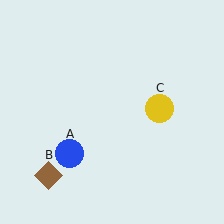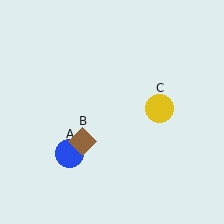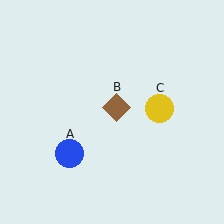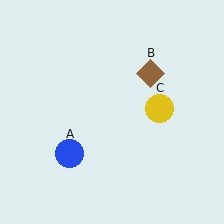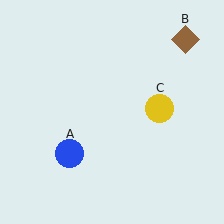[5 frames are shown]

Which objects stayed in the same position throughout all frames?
Blue circle (object A) and yellow circle (object C) remained stationary.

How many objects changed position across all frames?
1 object changed position: brown diamond (object B).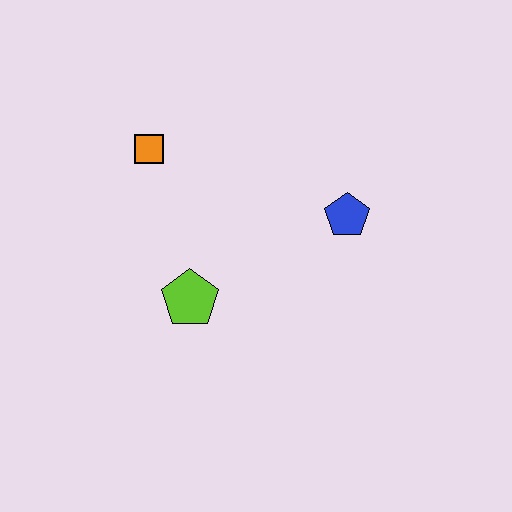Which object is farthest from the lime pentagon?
The blue pentagon is farthest from the lime pentagon.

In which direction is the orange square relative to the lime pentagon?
The orange square is above the lime pentagon.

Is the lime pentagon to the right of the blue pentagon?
No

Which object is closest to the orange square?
The lime pentagon is closest to the orange square.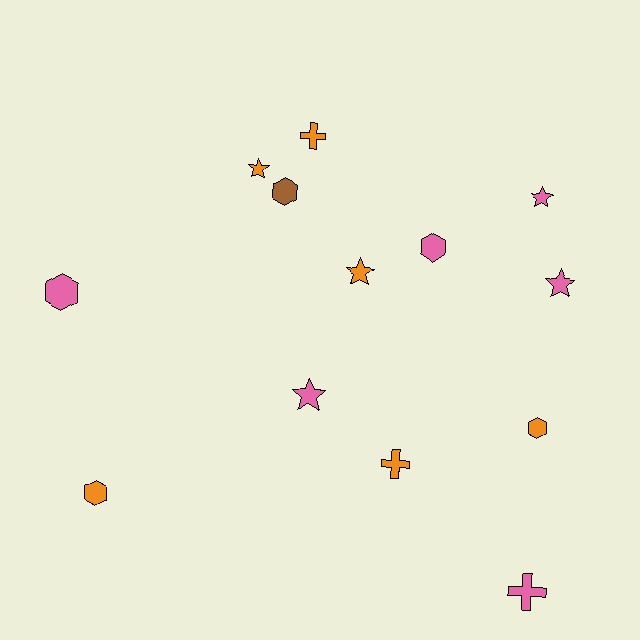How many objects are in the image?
There are 13 objects.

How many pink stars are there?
There are 3 pink stars.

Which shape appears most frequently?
Star, with 5 objects.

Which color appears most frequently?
Pink, with 6 objects.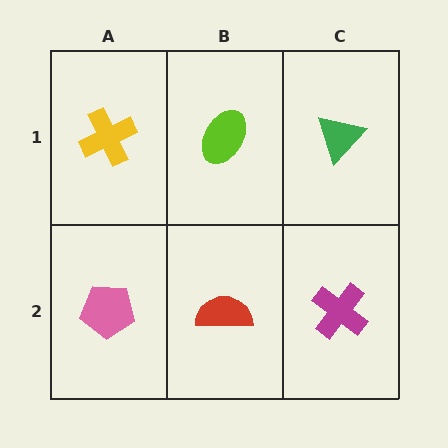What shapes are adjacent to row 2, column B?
A lime ellipse (row 1, column B), a pink pentagon (row 2, column A), a magenta cross (row 2, column C).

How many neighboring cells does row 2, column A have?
2.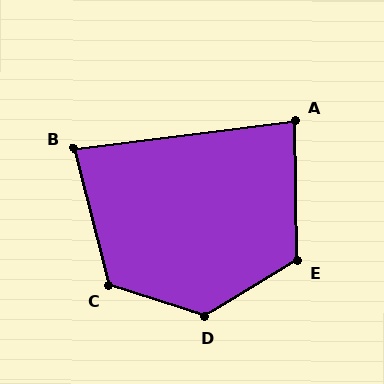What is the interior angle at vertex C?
Approximately 122 degrees (obtuse).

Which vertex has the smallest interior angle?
B, at approximately 83 degrees.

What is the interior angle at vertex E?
Approximately 121 degrees (obtuse).